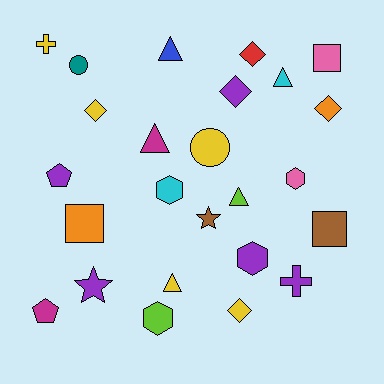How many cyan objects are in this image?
There are 2 cyan objects.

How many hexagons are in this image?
There are 4 hexagons.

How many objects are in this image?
There are 25 objects.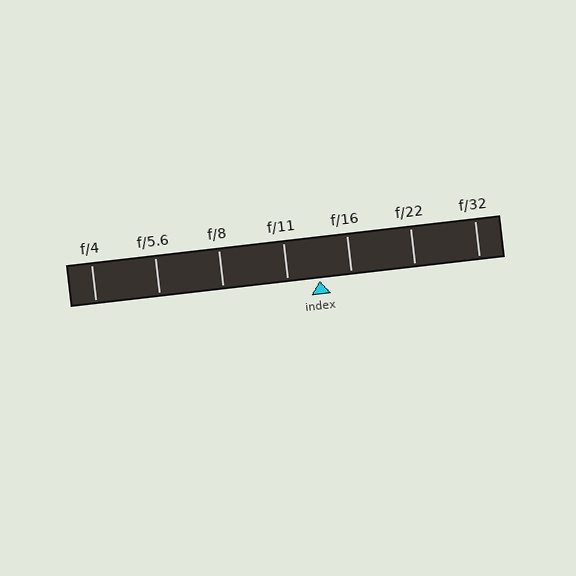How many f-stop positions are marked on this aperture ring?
There are 7 f-stop positions marked.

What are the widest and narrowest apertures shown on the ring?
The widest aperture shown is f/4 and the narrowest is f/32.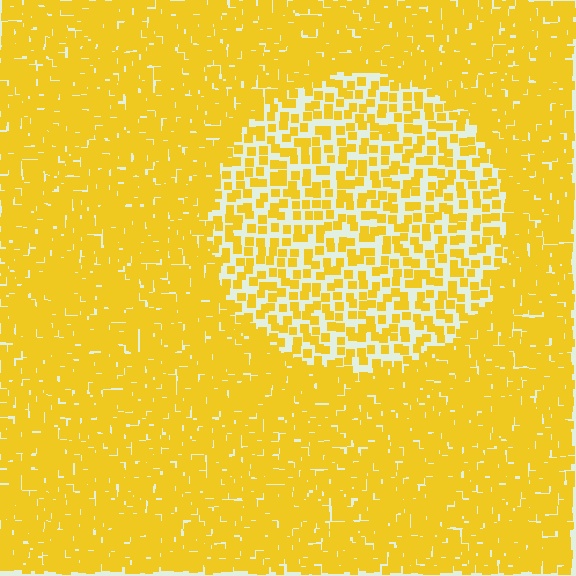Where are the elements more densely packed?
The elements are more densely packed outside the circle boundary.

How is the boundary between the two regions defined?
The boundary is defined by a change in element density (approximately 2.3x ratio). All elements are the same color, size, and shape.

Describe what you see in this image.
The image contains small yellow elements arranged at two different densities. A circle-shaped region is visible where the elements are less densely packed than the surrounding area.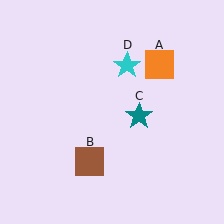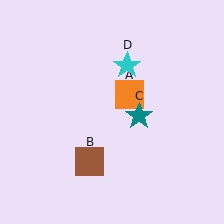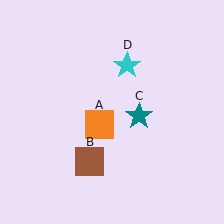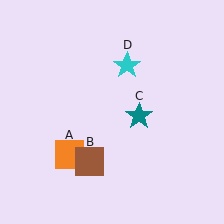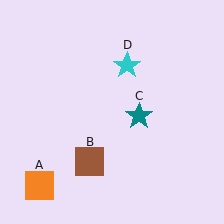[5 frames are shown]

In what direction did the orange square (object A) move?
The orange square (object A) moved down and to the left.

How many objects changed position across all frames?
1 object changed position: orange square (object A).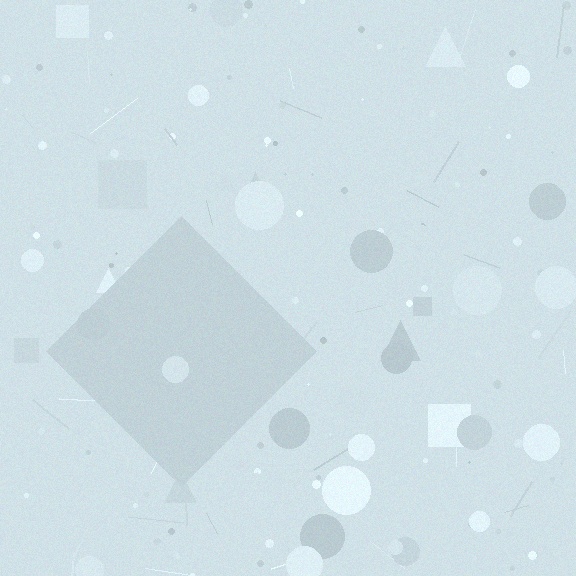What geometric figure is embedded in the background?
A diamond is embedded in the background.